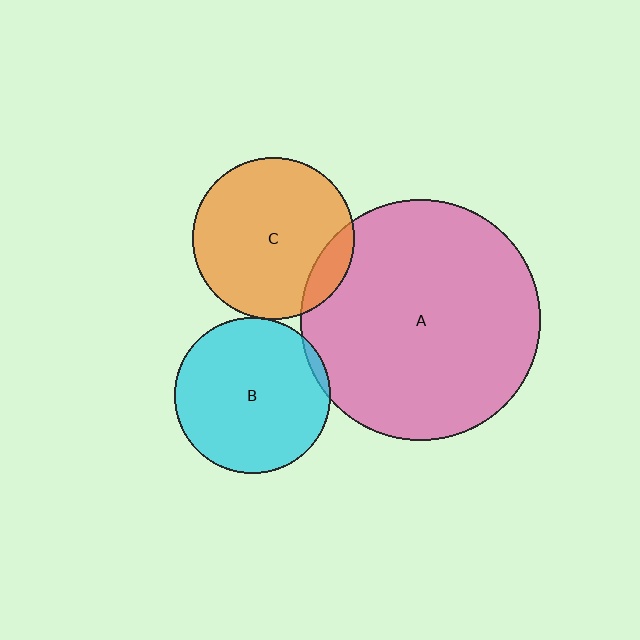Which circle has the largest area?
Circle A (pink).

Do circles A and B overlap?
Yes.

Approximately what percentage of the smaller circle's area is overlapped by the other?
Approximately 5%.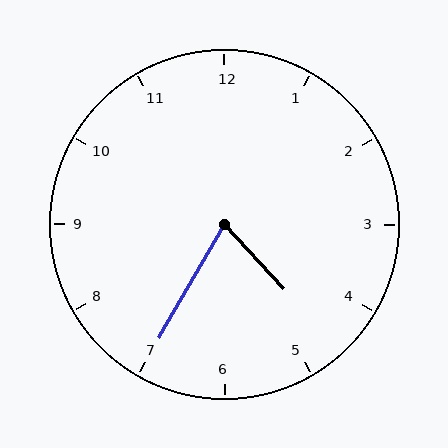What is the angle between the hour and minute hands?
Approximately 72 degrees.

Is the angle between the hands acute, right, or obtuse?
It is acute.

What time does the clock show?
4:35.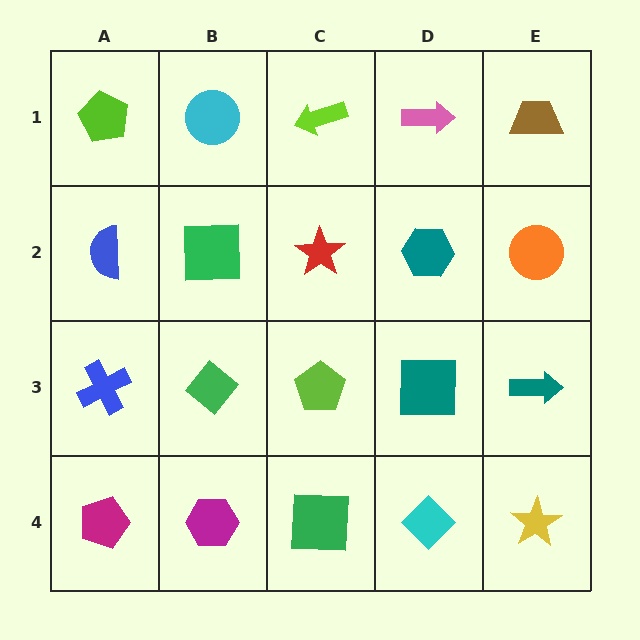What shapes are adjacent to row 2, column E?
A brown trapezoid (row 1, column E), a teal arrow (row 3, column E), a teal hexagon (row 2, column D).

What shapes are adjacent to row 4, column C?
A lime pentagon (row 3, column C), a magenta hexagon (row 4, column B), a cyan diamond (row 4, column D).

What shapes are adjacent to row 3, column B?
A green square (row 2, column B), a magenta hexagon (row 4, column B), a blue cross (row 3, column A), a lime pentagon (row 3, column C).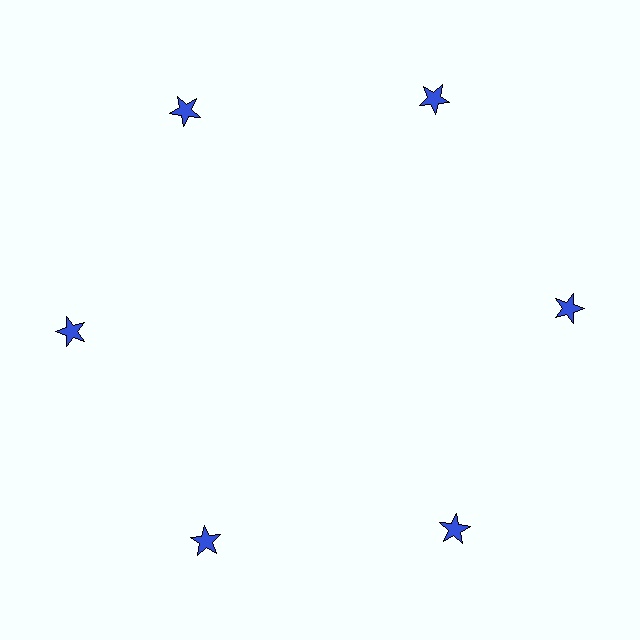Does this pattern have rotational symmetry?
Yes, this pattern has 6-fold rotational symmetry. It looks the same after rotating 60 degrees around the center.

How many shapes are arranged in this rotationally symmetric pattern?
There are 6 shapes, arranged in 6 groups of 1.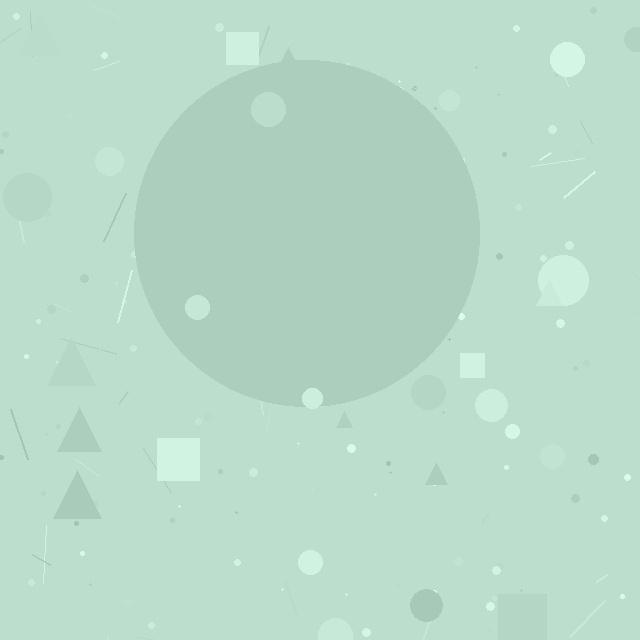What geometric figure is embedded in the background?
A circle is embedded in the background.